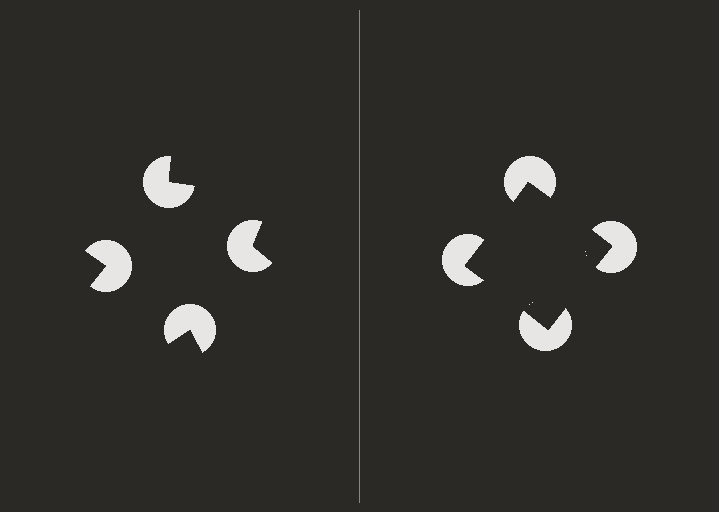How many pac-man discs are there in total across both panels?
8 — 4 on each side.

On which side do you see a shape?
An illusory square appears on the right side. On the left side the wedge cuts are rotated, so no coherent shape forms.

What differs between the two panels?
The pac-man discs are positioned identically on both sides; only the wedge orientations differ. On the right they align to a square; on the left they are misaligned.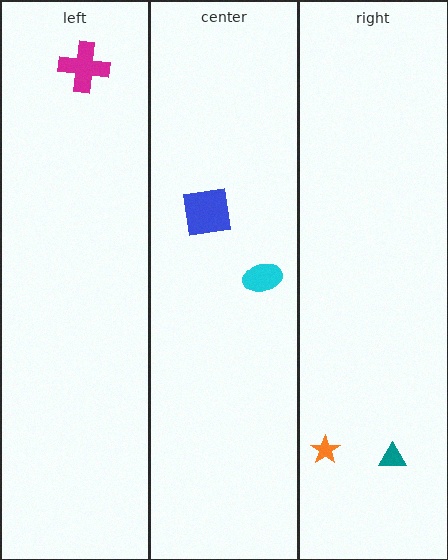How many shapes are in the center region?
2.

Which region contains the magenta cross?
The left region.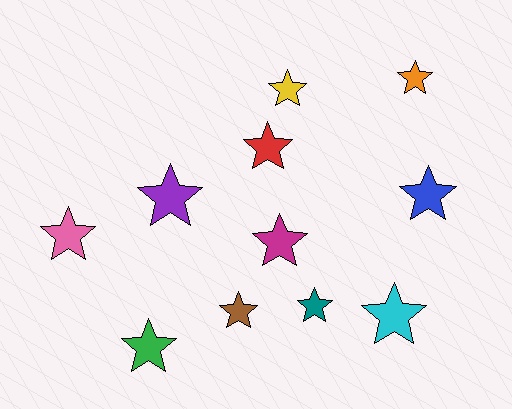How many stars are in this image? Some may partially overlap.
There are 11 stars.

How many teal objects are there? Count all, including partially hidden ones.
There is 1 teal object.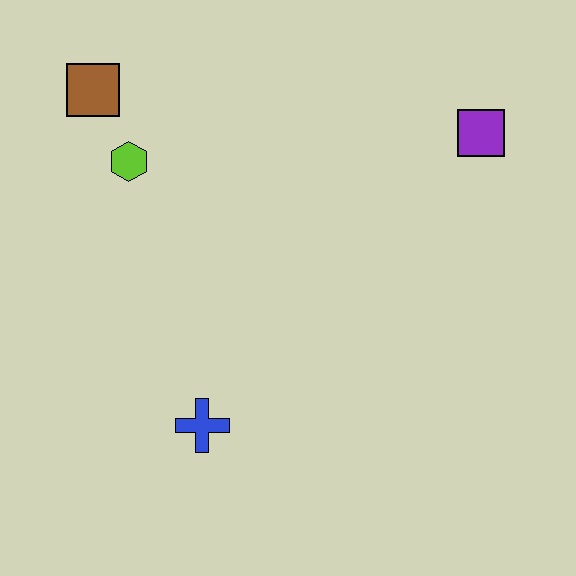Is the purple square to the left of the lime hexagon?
No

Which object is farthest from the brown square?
The purple square is farthest from the brown square.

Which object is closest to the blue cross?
The lime hexagon is closest to the blue cross.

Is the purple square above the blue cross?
Yes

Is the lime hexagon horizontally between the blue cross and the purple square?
No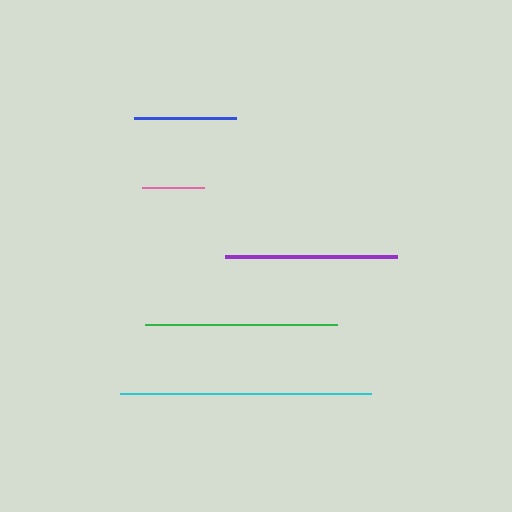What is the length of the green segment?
The green segment is approximately 192 pixels long.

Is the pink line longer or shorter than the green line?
The green line is longer than the pink line.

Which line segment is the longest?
The cyan line is the longest at approximately 251 pixels.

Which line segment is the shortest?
The pink line is the shortest at approximately 62 pixels.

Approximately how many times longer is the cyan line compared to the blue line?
The cyan line is approximately 2.5 times the length of the blue line.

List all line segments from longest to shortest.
From longest to shortest: cyan, green, purple, blue, pink.